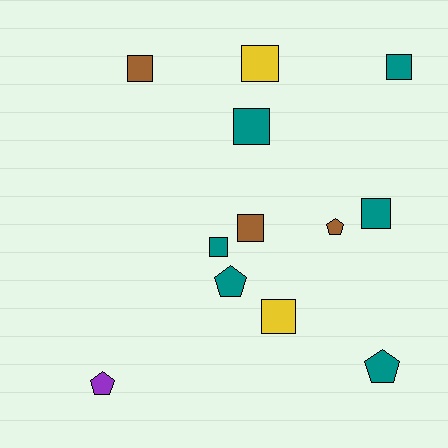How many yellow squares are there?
There are 2 yellow squares.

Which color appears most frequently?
Teal, with 6 objects.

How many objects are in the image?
There are 12 objects.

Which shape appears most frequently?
Square, with 8 objects.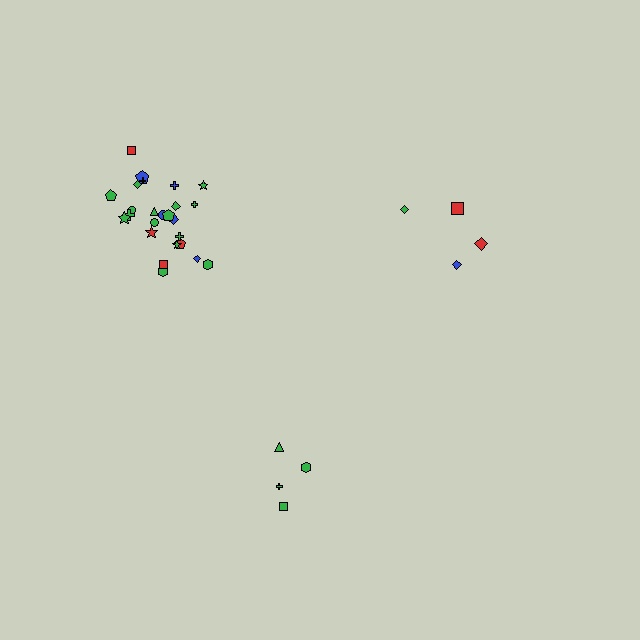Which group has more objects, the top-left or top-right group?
The top-left group.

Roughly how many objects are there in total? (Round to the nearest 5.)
Roughly 35 objects in total.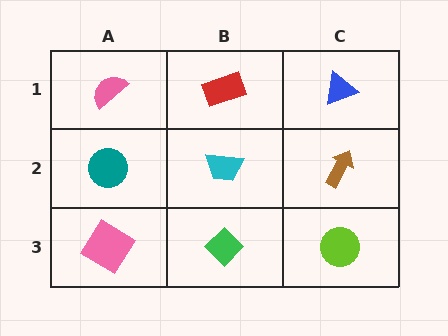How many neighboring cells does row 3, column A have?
2.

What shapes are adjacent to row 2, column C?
A blue triangle (row 1, column C), a lime circle (row 3, column C), a cyan trapezoid (row 2, column B).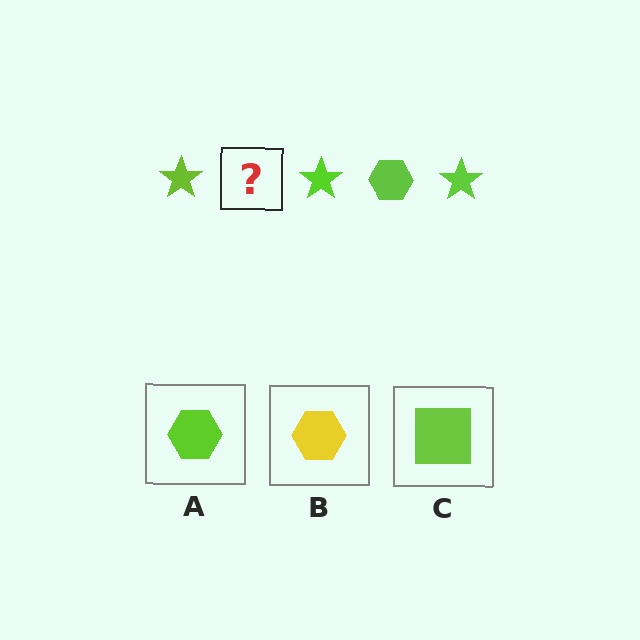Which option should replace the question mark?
Option A.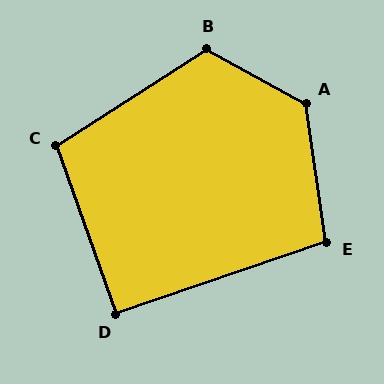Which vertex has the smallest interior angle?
D, at approximately 91 degrees.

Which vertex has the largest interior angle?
A, at approximately 128 degrees.